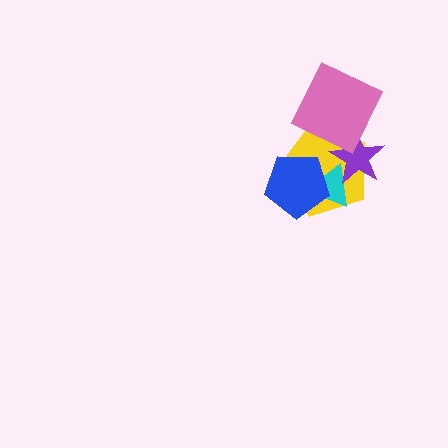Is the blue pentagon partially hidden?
No, no other shape covers it.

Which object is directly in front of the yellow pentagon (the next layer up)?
The cyan triangle is directly in front of the yellow pentagon.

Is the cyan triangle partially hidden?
Yes, it is partially covered by another shape.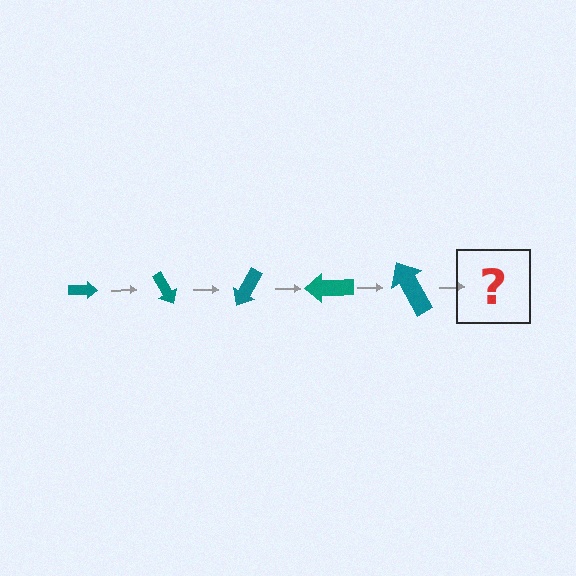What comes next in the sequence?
The next element should be an arrow, larger than the previous one and rotated 300 degrees from the start.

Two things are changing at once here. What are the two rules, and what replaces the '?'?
The two rules are that the arrow grows larger each step and it rotates 60 degrees each step. The '?' should be an arrow, larger than the previous one and rotated 300 degrees from the start.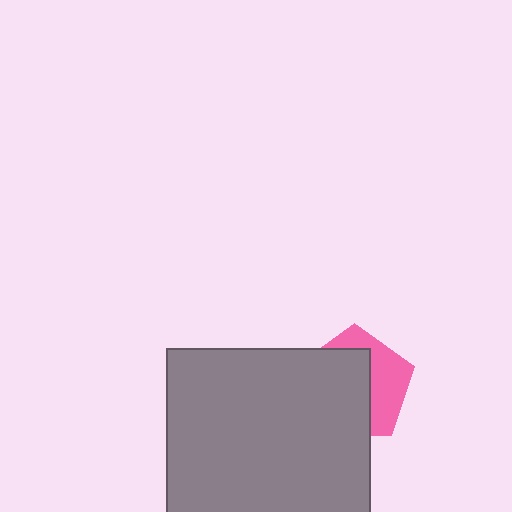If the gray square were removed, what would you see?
You would see the complete pink pentagon.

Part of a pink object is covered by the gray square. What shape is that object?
It is a pentagon.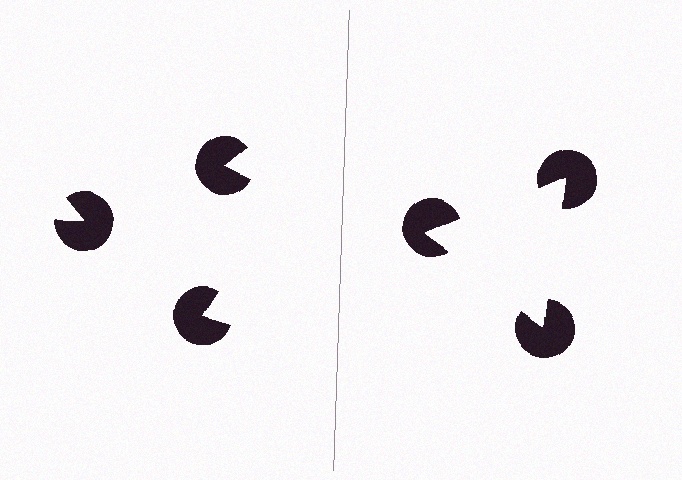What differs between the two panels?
The pac-man discs are positioned identically on both sides; only the wedge orientations differ. On the right they align to a triangle; on the left they are misaligned.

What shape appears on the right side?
An illusory triangle.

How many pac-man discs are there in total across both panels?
6 — 3 on each side.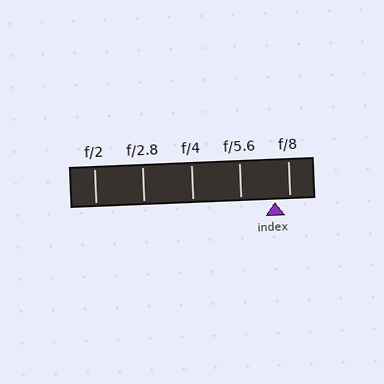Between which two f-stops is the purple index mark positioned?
The index mark is between f/5.6 and f/8.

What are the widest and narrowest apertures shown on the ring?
The widest aperture shown is f/2 and the narrowest is f/8.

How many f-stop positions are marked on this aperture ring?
There are 5 f-stop positions marked.